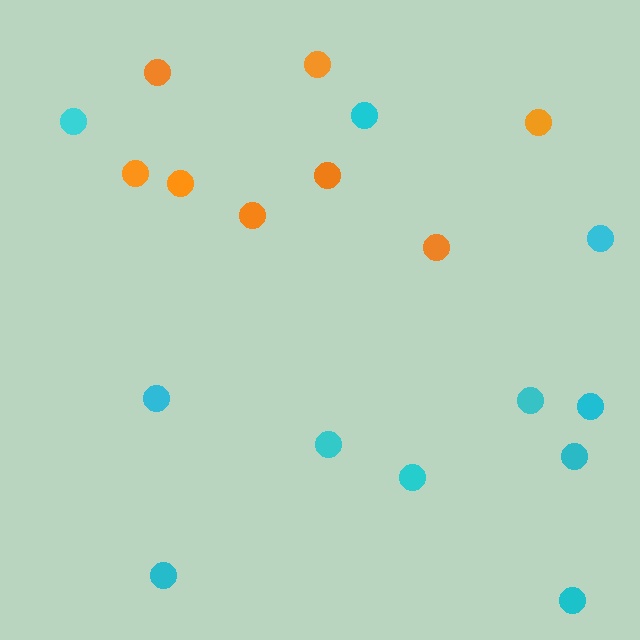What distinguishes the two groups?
There are 2 groups: one group of orange circles (8) and one group of cyan circles (11).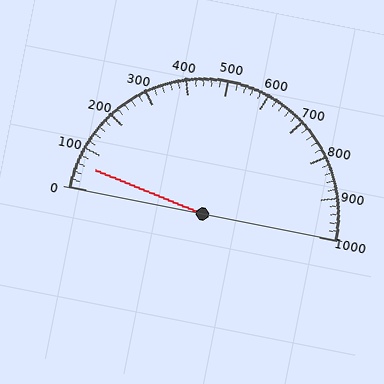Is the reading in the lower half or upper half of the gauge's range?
The reading is in the lower half of the range (0 to 1000).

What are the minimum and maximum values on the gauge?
The gauge ranges from 0 to 1000.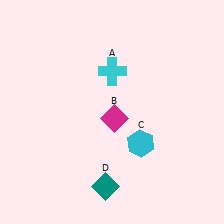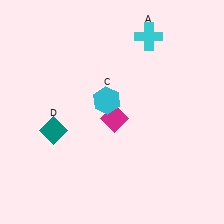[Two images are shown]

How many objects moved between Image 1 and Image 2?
3 objects moved between the two images.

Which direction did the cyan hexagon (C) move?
The cyan hexagon (C) moved up.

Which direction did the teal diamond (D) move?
The teal diamond (D) moved up.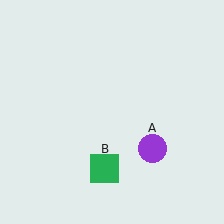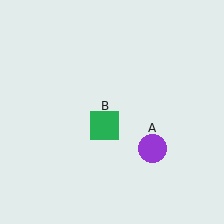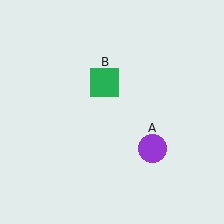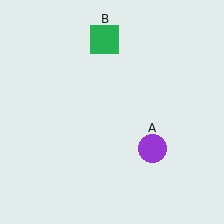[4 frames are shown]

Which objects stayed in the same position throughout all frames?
Purple circle (object A) remained stationary.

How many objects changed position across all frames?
1 object changed position: green square (object B).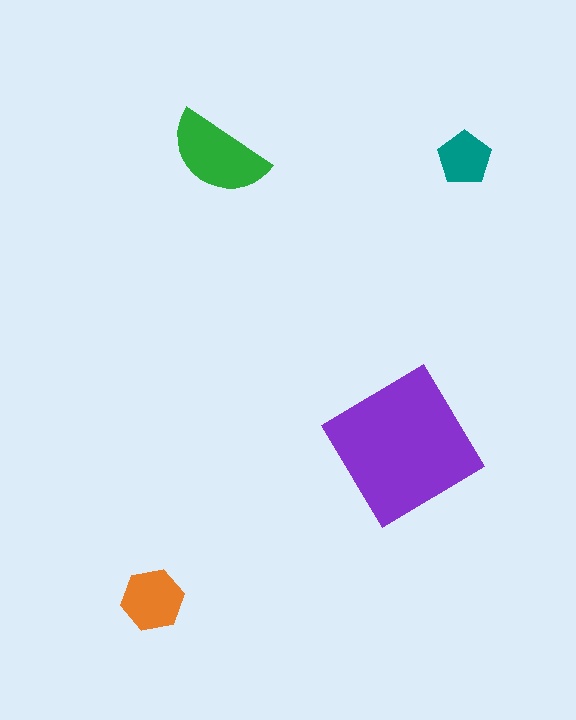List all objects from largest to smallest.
The purple diamond, the green semicircle, the orange hexagon, the teal pentagon.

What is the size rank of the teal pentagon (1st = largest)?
4th.